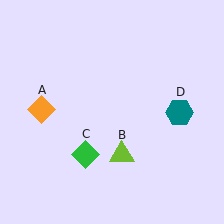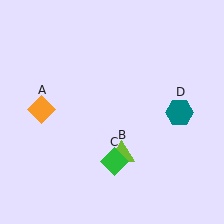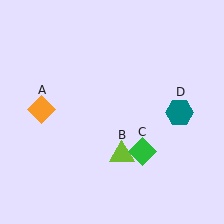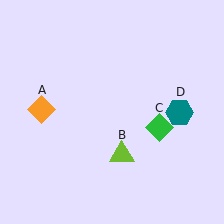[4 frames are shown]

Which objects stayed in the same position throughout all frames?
Orange diamond (object A) and lime triangle (object B) and teal hexagon (object D) remained stationary.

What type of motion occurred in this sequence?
The green diamond (object C) rotated counterclockwise around the center of the scene.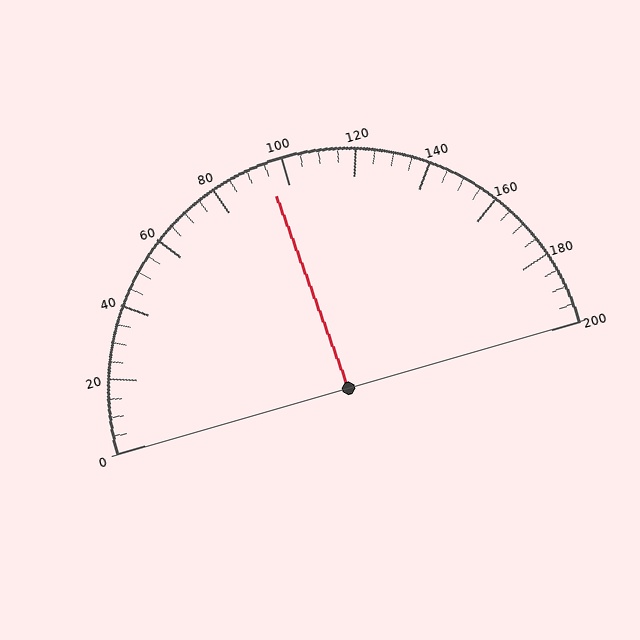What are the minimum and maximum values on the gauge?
The gauge ranges from 0 to 200.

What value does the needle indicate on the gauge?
The needle indicates approximately 95.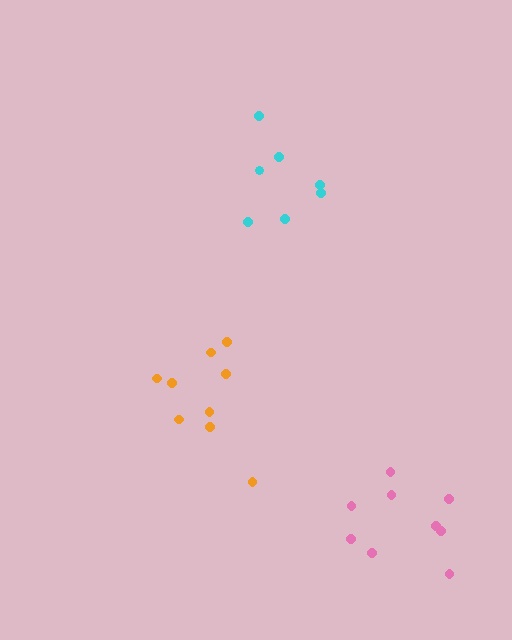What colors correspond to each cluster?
The clusters are colored: orange, cyan, pink.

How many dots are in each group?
Group 1: 9 dots, Group 2: 7 dots, Group 3: 9 dots (25 total).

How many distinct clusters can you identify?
There are 3 distinct clusters.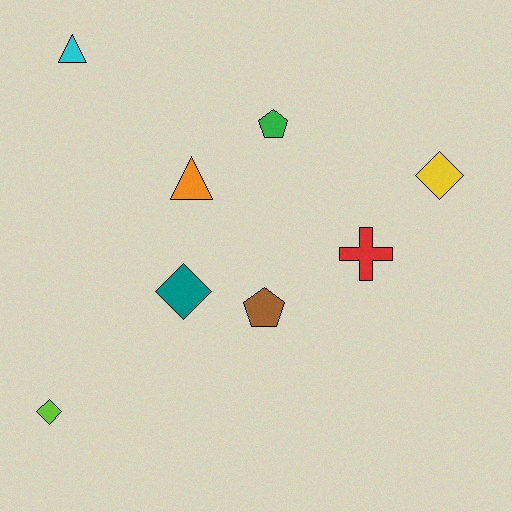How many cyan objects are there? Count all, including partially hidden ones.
There is 1 cyan object.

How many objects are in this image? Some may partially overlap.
There are 8 objects.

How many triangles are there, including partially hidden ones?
There are 2 triangles.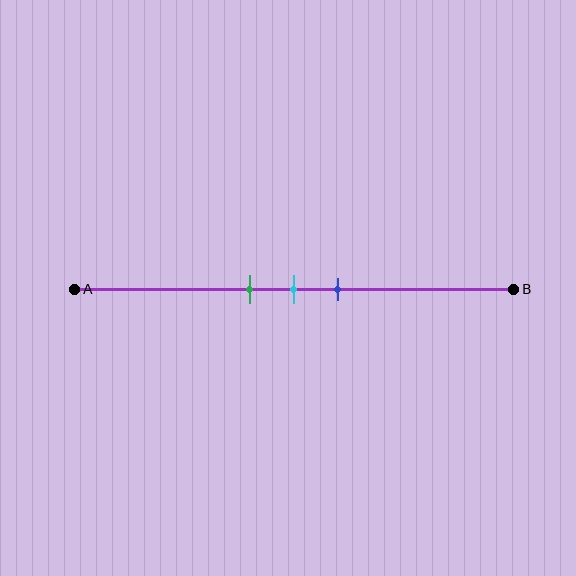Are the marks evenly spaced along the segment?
Yes, the marks are approximately evenly spaced.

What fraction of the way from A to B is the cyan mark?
The cyan mark is approximately 50% (0.5) of the way from A to B.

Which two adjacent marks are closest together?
The green and cyan marks are the closest adjacent pair.